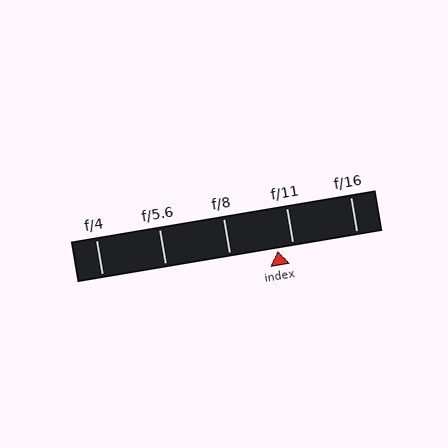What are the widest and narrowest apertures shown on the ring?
The widest aperture shown is f/4 and the narrowest is f/16.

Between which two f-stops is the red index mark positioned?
The index mark is between f/8 and f/11.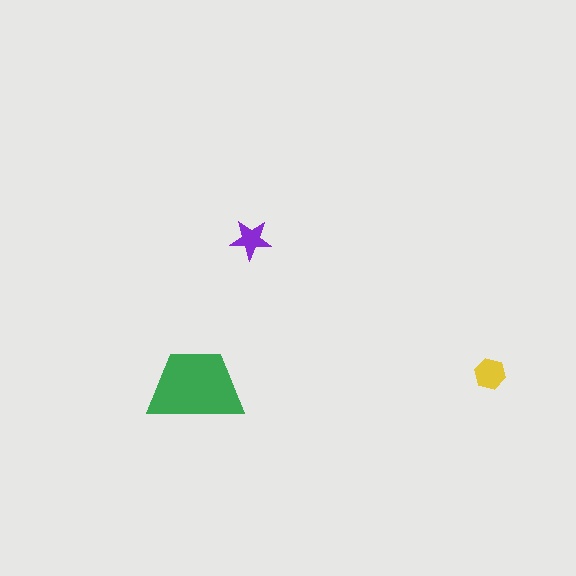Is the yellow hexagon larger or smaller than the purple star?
Larger.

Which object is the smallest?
The purple star.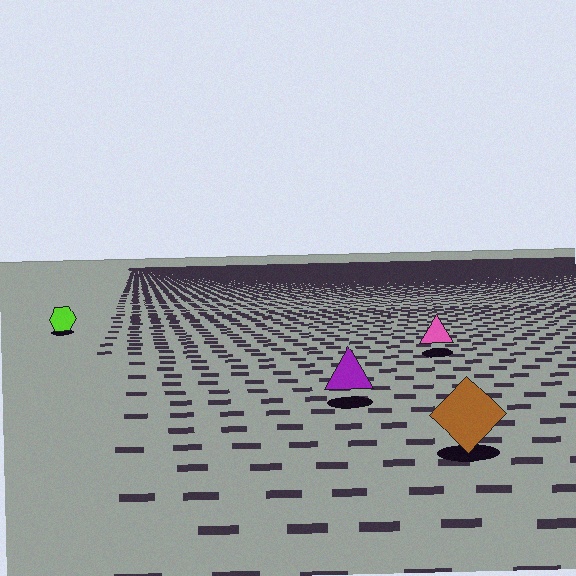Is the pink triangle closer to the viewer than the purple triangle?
No. The purple triangle is closer — you can tell from the texture gradient: the ground texture is coarser near it.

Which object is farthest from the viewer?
The lime hexagon is farthest from the viewer. It appears smaller and the ground texture around it is denser.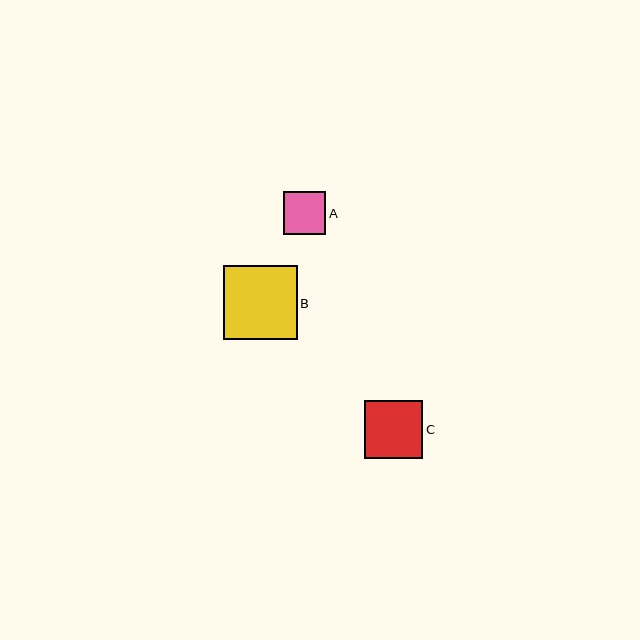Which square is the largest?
Square B is the largest with a size of approximately 74 pixels.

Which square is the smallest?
Square A is the smallest with a size of approximately 42 pixels.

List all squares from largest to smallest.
From largest to smallest: B, C, A.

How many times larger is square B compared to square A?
Square B is approximately 1.8 times the size of square A.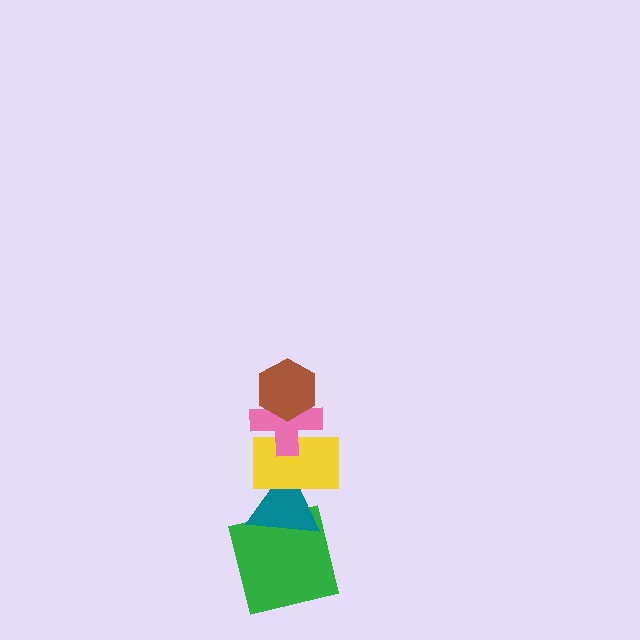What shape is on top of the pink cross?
The brown hexagon is on top of the pink cross.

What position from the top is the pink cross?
The pink cross is 2nd from the top.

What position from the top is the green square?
The green square is 5th from the top.